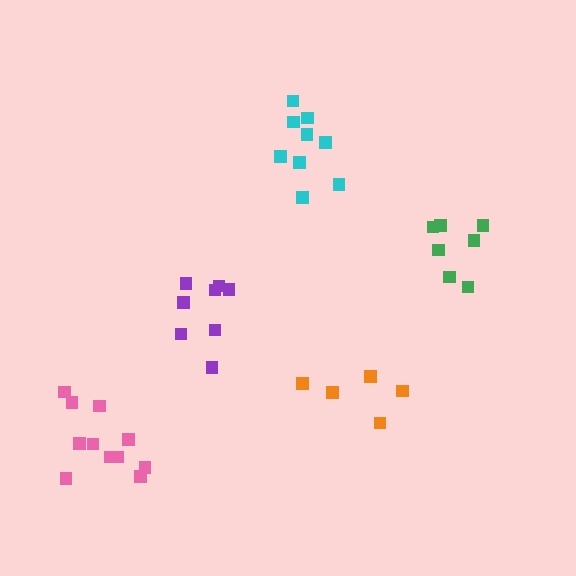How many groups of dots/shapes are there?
There are 5 groups.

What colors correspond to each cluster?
The clusters are colored: green, orange, purple, pink, cyan.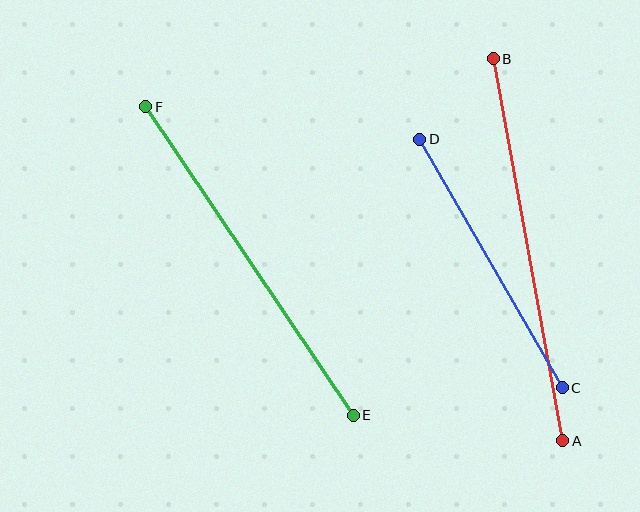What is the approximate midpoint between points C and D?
The midpoint is at approximately (491, 263) pixels.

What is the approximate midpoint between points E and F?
The midpoint is at approximately (250, 261) pixels.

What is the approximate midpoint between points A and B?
The midpoint is at approximately (528, 250) pixels.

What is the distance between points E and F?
The distance is approximately 372 pixels.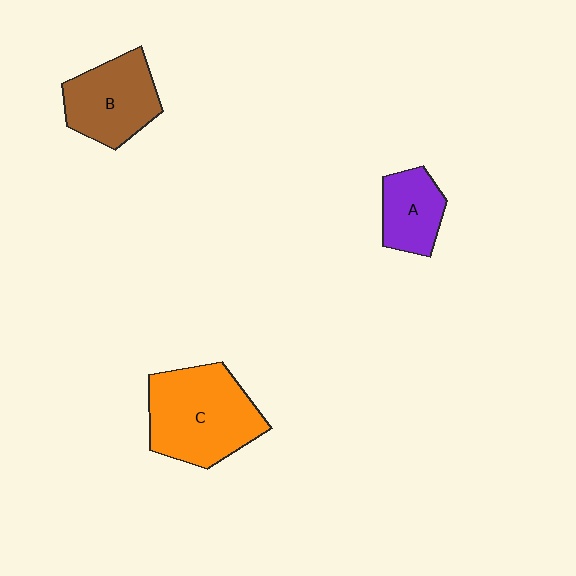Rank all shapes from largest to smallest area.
From largest to smallest: C (orange), B (brown), A (purple).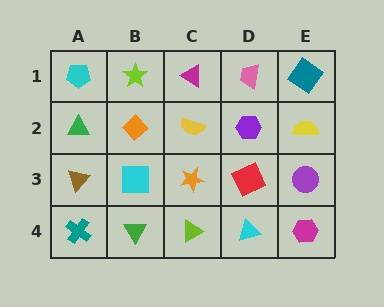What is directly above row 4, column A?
A brown triangle.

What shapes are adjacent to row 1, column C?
A yellow semicircle (row 2, column C), a lime star (row 1, column B), a pink trapezoid (row 1, column D).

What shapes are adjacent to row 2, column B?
A lime star (row 1, column B), a cyan square (row 3, column B), a green triangle (row 2, column A), a yellow semicircle (row 2, column C).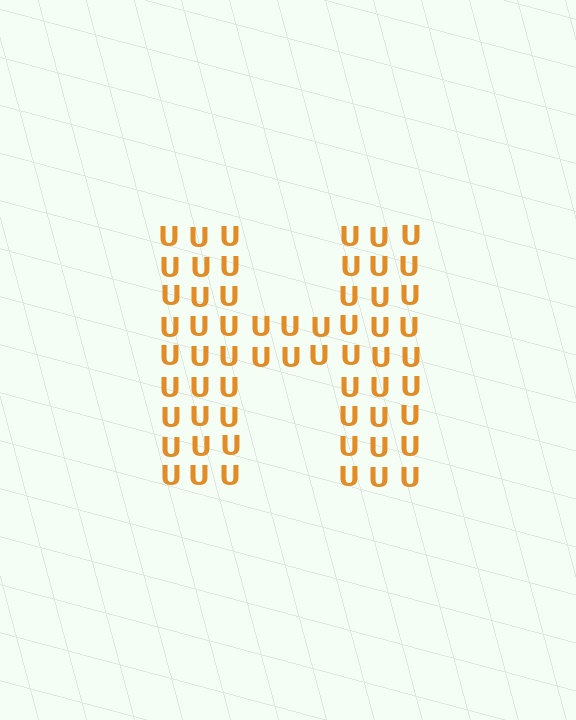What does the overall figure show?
The overall figure shows the letter H.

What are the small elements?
The small elements are letter U's.